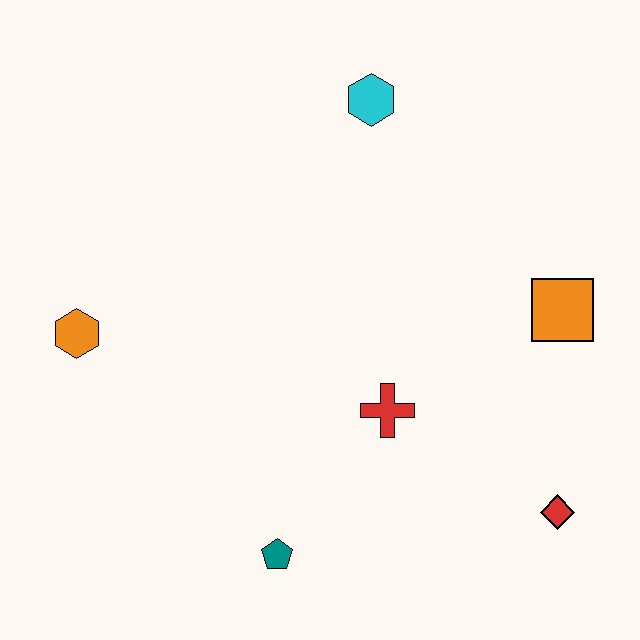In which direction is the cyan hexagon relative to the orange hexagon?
The cyan hexagon is to the right of the orange hexagon.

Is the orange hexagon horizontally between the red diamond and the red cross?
No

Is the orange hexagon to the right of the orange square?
No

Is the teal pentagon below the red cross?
Yes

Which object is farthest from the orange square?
The orange hexagon is farthest from the orange square.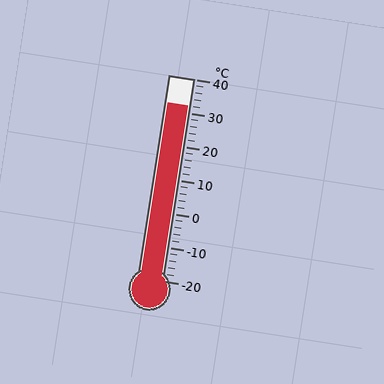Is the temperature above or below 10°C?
The temperature is above 10°C.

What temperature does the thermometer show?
The thermometer shows approximately 32°C.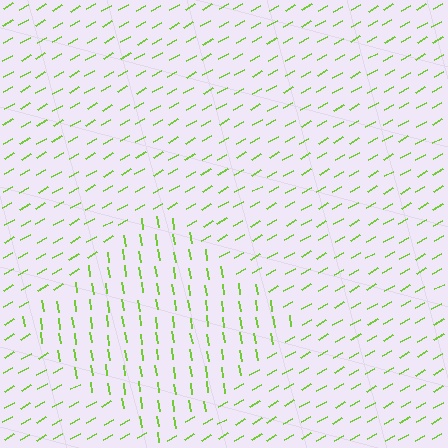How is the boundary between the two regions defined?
The boundary is defined purely by a change in line orientation (approximately 69 degrees difference). All lines are the same color and thickness.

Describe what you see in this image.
The image is filled with small lime line segments. A diamond region in the image has lines oriented differently from the surrounding lines, creating a visible texture boundary.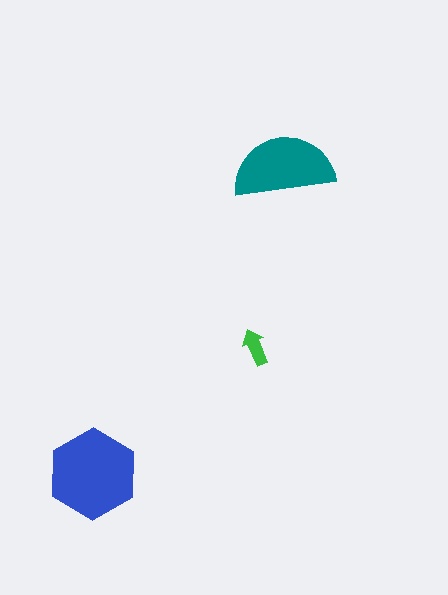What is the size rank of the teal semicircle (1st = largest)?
2nd.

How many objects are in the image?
There are 3 objects in the image.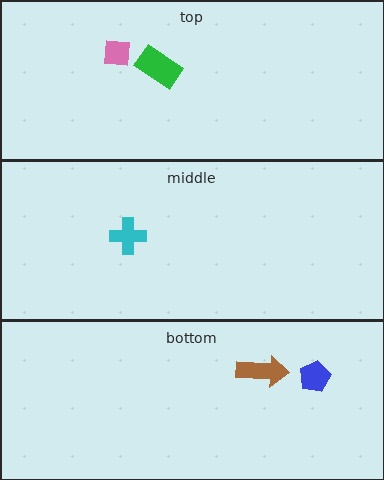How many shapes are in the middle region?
1.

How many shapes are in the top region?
2.